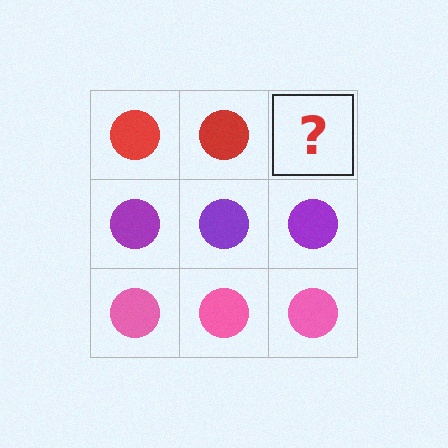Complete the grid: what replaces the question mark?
The question mark should be replaced with a red circle.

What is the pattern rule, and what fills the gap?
The rule is that each row has a consistent color. The gap should be filled with a red circle.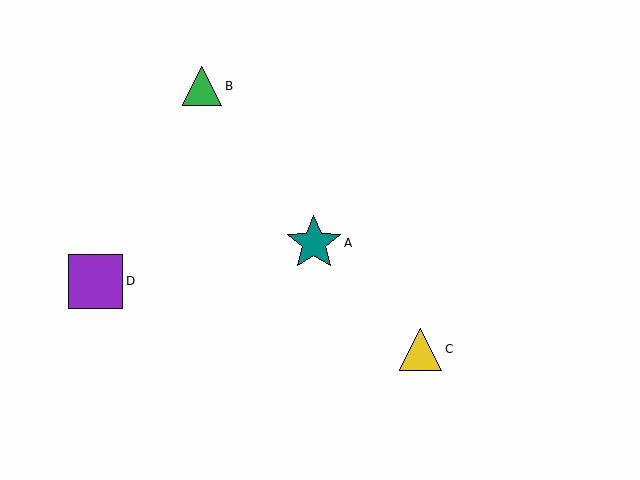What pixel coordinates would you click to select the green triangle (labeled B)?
Click at (202, 86) to select the green triangle B.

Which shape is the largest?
The teal star (labeled A) is the largest.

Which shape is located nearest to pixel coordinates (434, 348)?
The yellow triangle (labeled C) at (421, 349) is nearest to that location.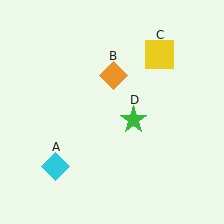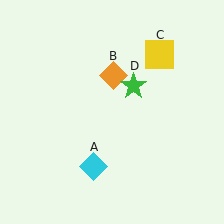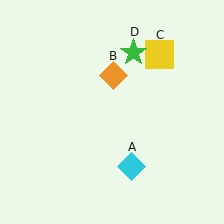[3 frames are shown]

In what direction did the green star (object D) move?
The green star (object D) moved up.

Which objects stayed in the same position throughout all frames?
Orange diamond (object B) and yellow square (object C) remained stationary.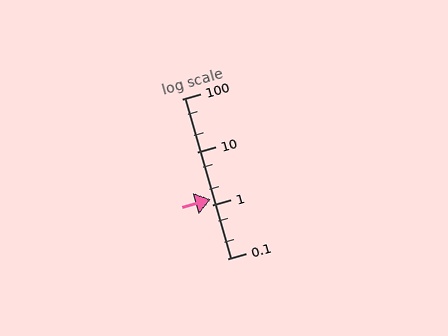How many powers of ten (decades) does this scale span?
The scale spans 3 decades, from 0.1 to 100.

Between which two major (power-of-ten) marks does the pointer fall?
The pointer is between 1 and 10.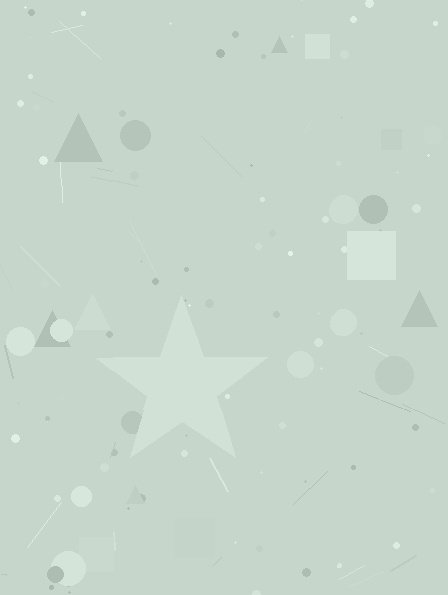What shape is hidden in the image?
A star is hidden in the image.